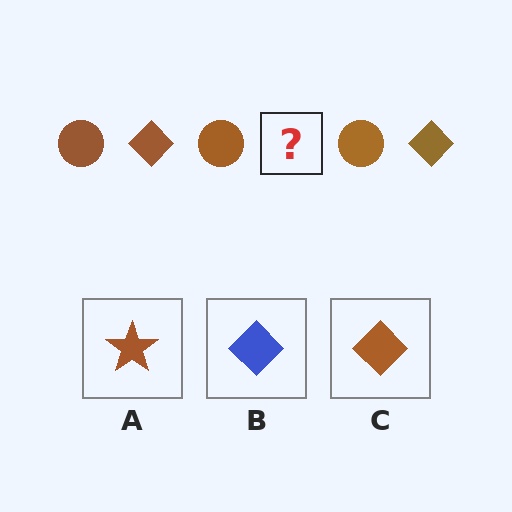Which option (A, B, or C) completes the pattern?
C.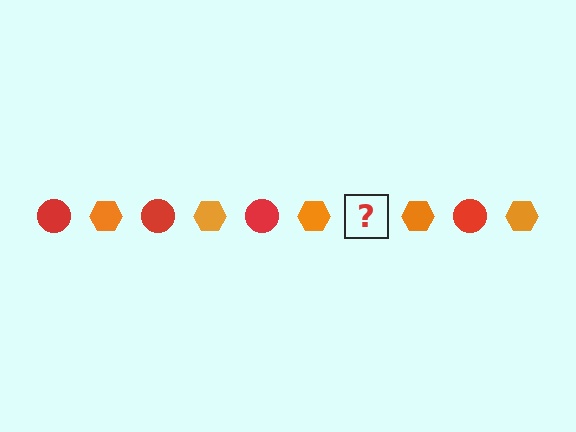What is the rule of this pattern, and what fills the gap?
The rule is that the pattern alternates between red circle and orange hexagon. The gap should be filled with a red circle.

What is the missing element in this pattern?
The missing element is a red circle.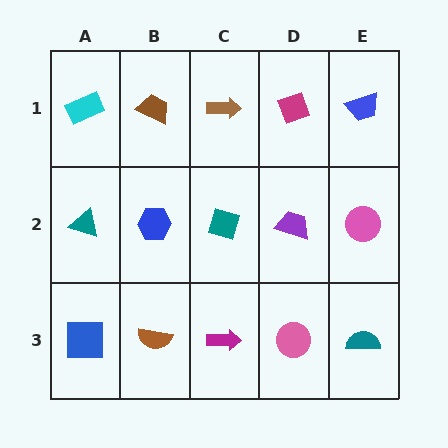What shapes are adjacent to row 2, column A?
A cyan rectangle (row 1, column A), a blue square (row 3, column A), a blue hexagon (row 2, column B).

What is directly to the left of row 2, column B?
A teal triangle.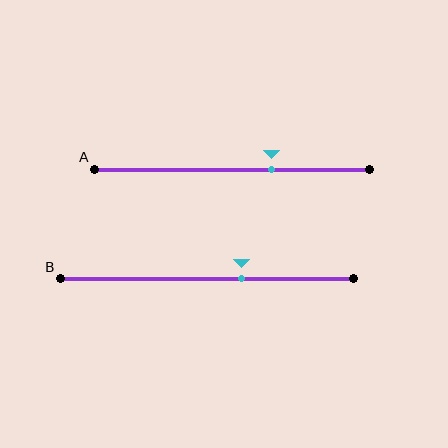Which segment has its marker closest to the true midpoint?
Segment B has its marker closest to the true midpoint.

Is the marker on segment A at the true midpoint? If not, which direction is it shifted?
No, the marker on segment A is shifted to the right by about 14% of the segment length.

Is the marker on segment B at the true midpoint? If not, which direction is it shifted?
No, the marker on segment B is shifted to the right by about 12% of the segment length.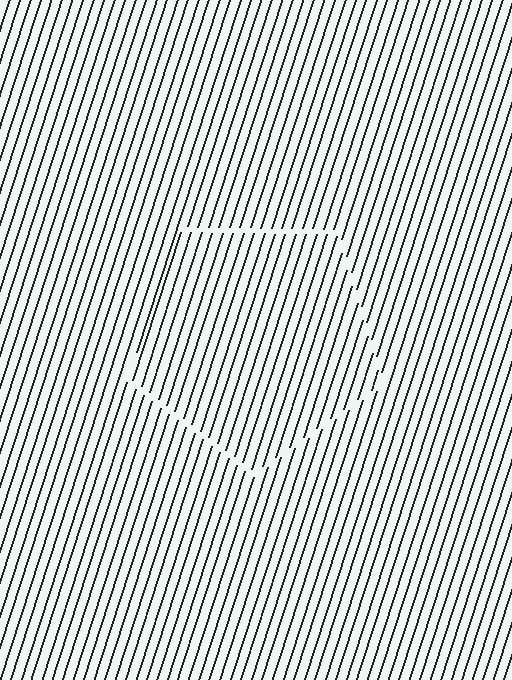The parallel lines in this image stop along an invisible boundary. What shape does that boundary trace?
An illusory pentagon. The interior of the shape contains the same grating, shifted by half a period — the contour is defined by the phase discontinuity where line-ends from the inner and outer gratings abut.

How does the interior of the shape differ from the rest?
The interior of the shape contains the same grating, shifted by half a period — the contour is defined by the phase discontinuity where line-ends from the inner and outer gratings abut.